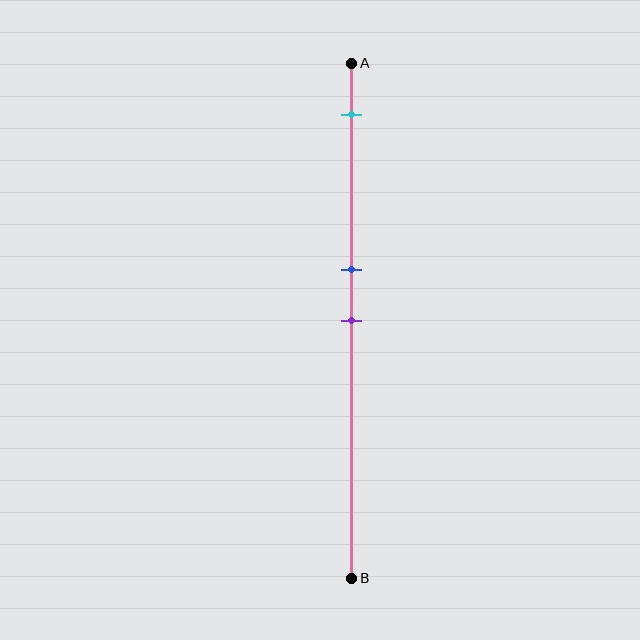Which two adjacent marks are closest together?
The blue and purple marks are the closest adjacent pair.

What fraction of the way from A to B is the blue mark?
The blue mark is approximately 40% (0.4) of the way from A to B.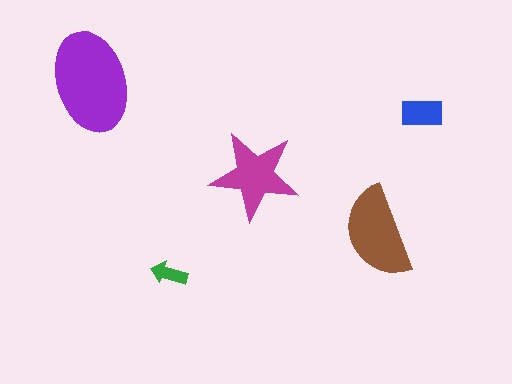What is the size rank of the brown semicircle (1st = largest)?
2nd.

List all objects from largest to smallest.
The purple ellipse, the brown semicircle, the magenta star, the blue rectangle, the green arrow.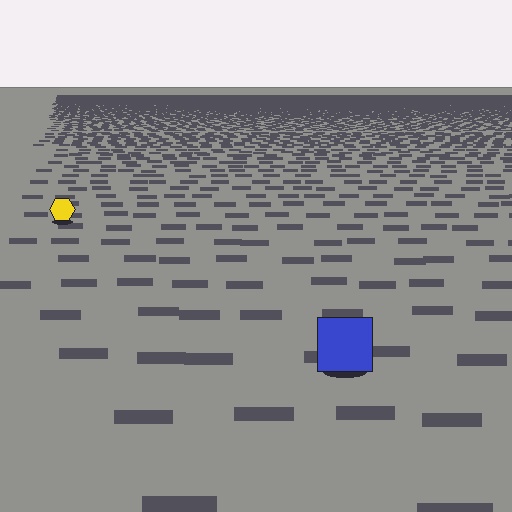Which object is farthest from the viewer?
The yellow hexagon is farthest from the viewer. It appears smaller and the ground texture around it is denser.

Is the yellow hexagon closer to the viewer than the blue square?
No. The blue square is closer — you can tell from the texture gradient: the ground texture is coarser near it.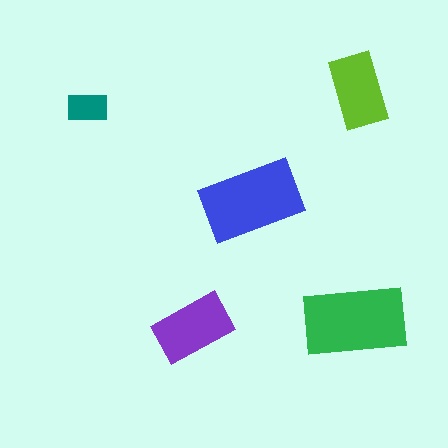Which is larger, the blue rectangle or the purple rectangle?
The blue one.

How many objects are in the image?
There are 5 objects in the image.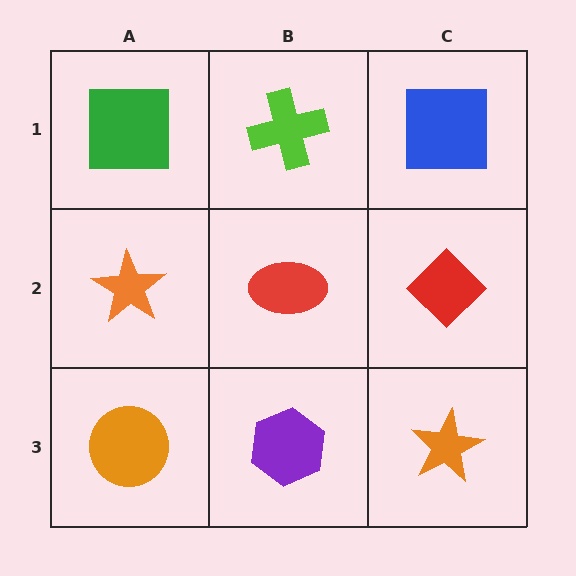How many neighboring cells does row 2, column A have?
3.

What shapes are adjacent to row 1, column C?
A red diamond (row 2, column C), a lime cross (row 1, column B).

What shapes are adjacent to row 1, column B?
A red ellipse (row 2, column B), a green square (row 1, column A), a blue square (row 1, column C).